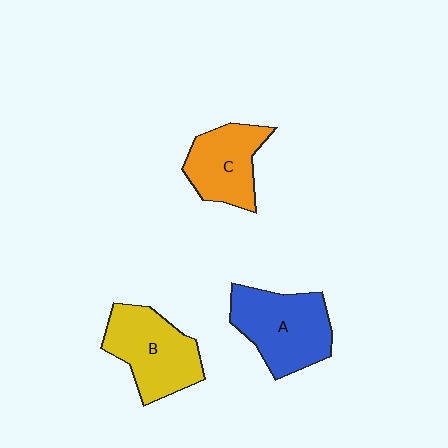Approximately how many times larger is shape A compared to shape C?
Approximately 1.3 times.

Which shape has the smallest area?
Shape C (orange).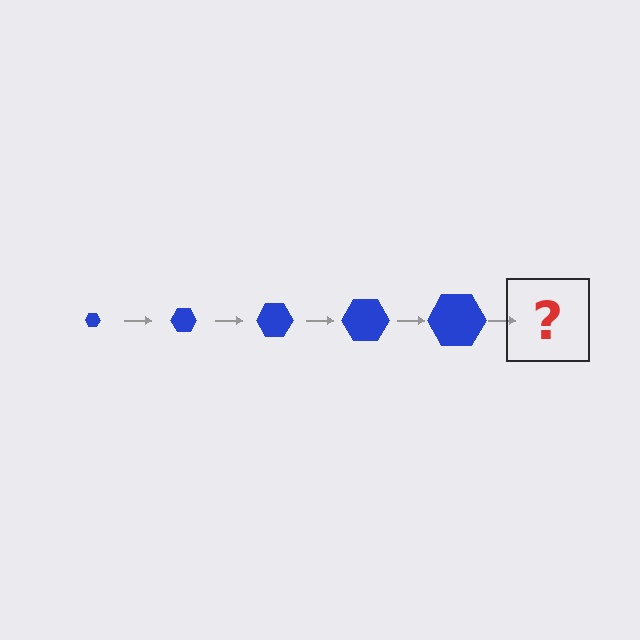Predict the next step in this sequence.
The next step is a blue hexagon, larger than the previous one.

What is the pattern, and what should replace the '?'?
The pattern is that the hexagon gets progressively larger each step. The '?' should be a blue hexagon, larger than the previous one.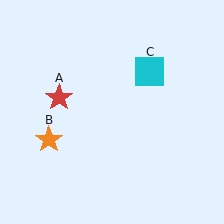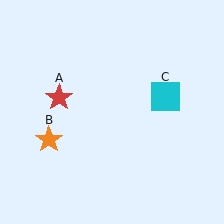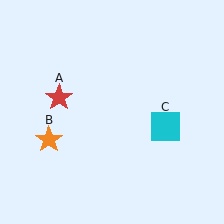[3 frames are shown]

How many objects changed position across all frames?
1 object changed position: cyan square (object C).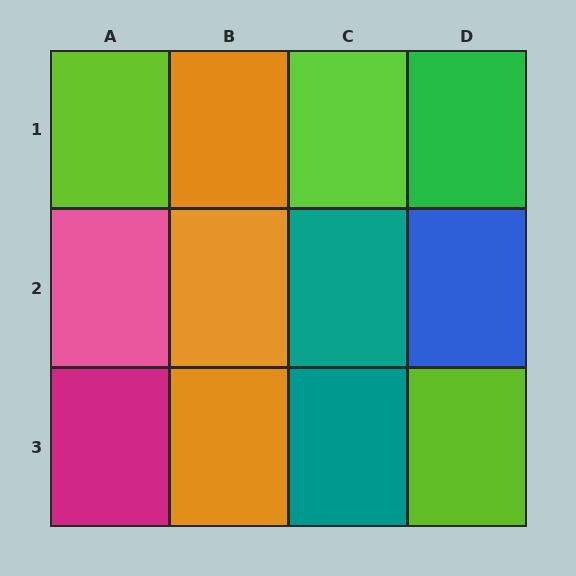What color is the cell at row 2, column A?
Pink.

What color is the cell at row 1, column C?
Lime.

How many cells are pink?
1 cell is pink.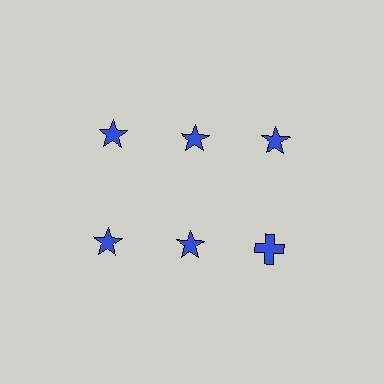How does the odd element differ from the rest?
It has a different shape: cross instead of star.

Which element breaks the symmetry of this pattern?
The blue cross in the second row, center column breaks the symmetry. All other shapes are blue stars.